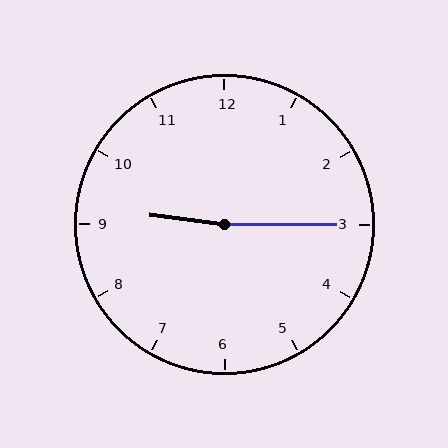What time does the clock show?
9:15.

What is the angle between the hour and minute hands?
Approximately 172 degrees.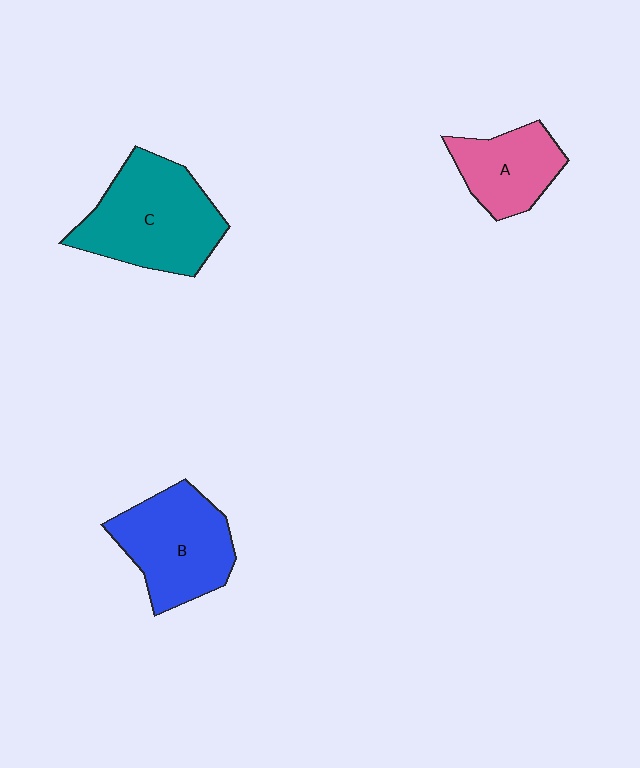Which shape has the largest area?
Shape C (teal).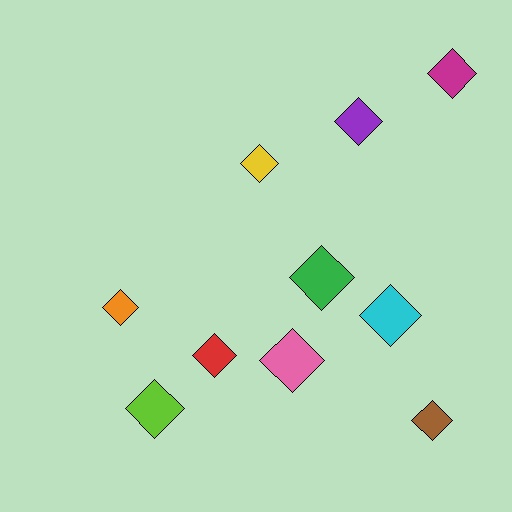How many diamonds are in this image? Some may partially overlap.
There are 10 diamonds.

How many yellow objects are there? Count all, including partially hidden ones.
There is 1 yellow object.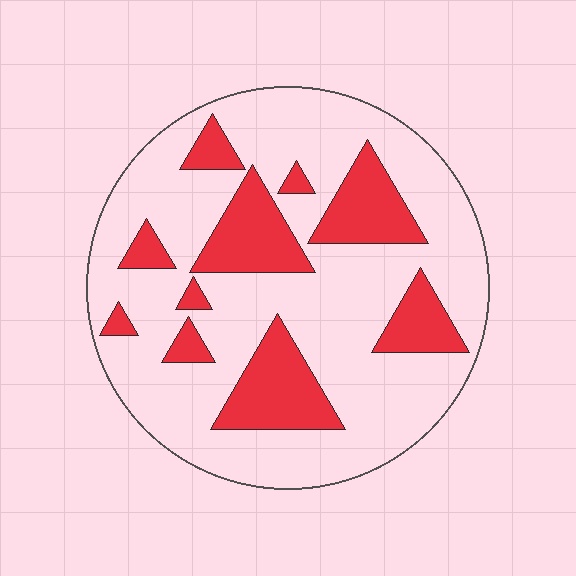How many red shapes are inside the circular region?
10.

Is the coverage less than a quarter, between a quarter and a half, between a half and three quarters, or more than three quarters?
Between a quarter and a half.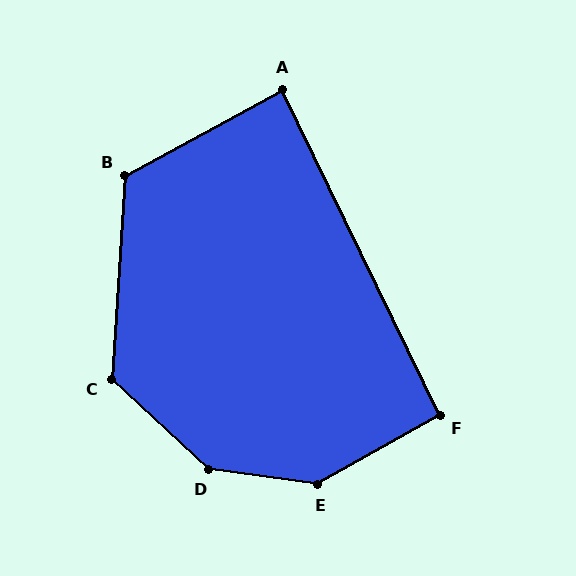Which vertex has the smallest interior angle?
A, at approximately 87 degrees.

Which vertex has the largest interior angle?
D, at approximately 144 degrees.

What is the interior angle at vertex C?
Approximately 129 degrees (obtuse).